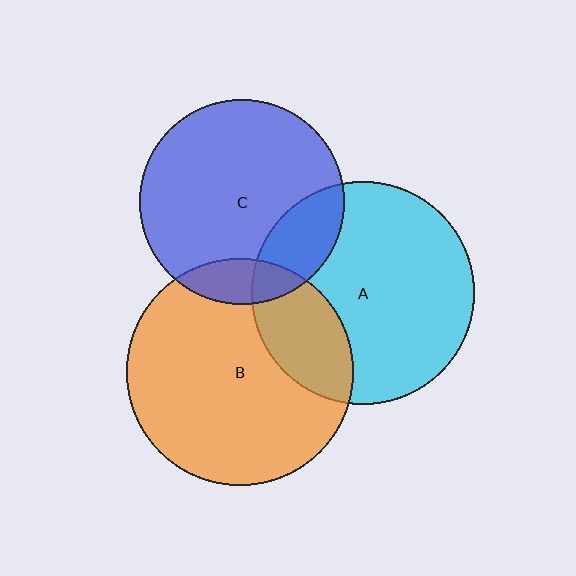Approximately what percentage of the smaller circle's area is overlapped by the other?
Approximately 10%.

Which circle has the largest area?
Circle B (orange).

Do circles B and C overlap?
Yes.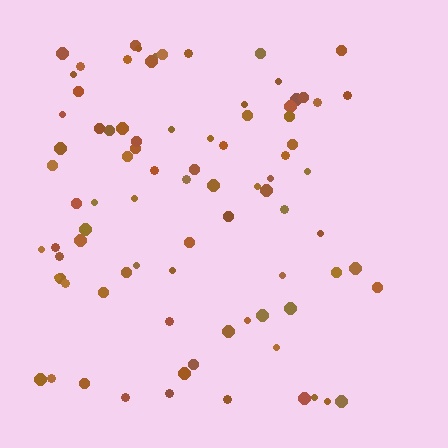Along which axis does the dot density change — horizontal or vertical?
Horizontal.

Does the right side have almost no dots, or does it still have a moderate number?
Still a moderate number, just noticeably fewer than the left.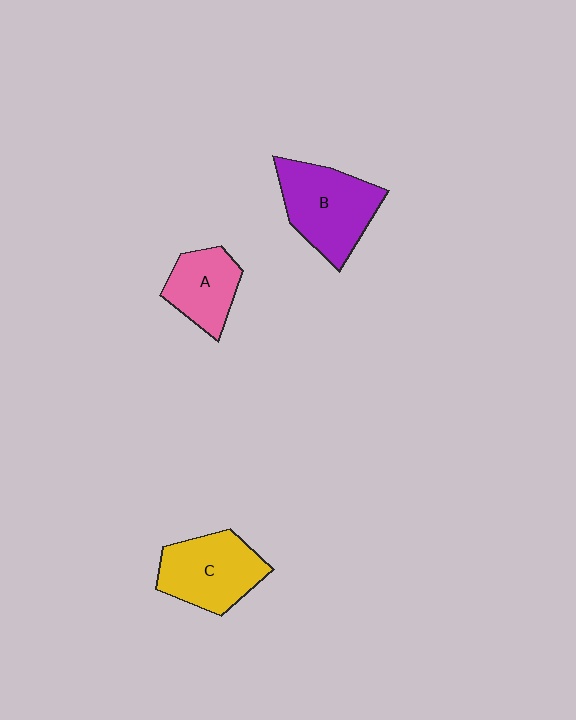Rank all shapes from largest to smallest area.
From largest to smallest: B (purple), C (yellow), A (pink).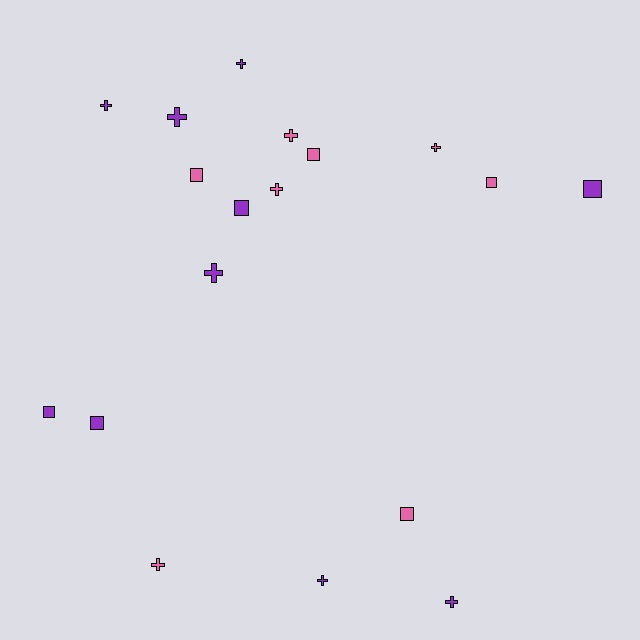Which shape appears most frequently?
Cross, with 10 objects.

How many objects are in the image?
There are 18 objects.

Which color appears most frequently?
Purple, with 10 objects.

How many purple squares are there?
There are 4 purple squares.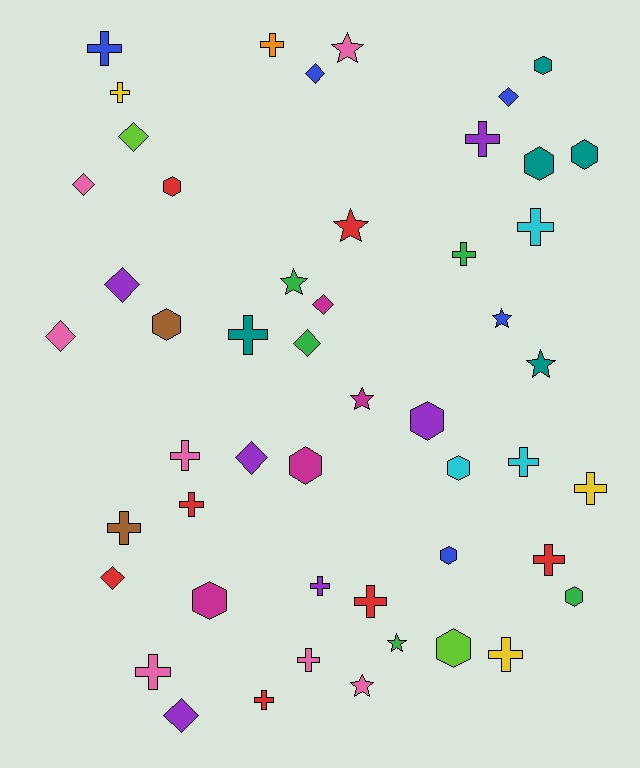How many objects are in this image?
There are 50 objects.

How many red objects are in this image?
There are 7 red objects.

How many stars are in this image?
There are 8 stars.